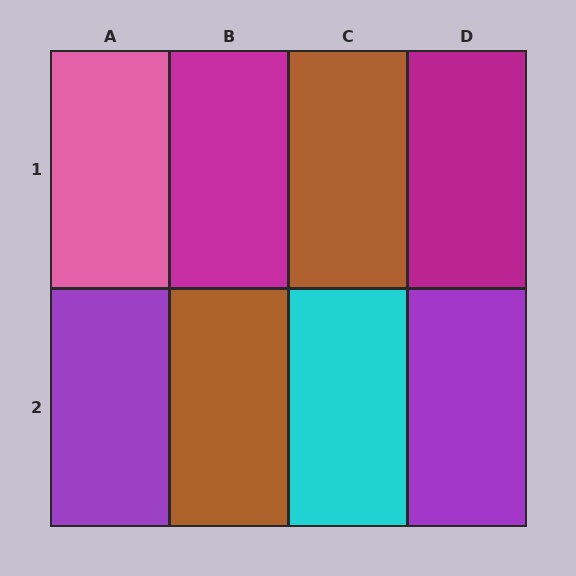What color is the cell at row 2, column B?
Brown.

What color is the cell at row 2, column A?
Purple.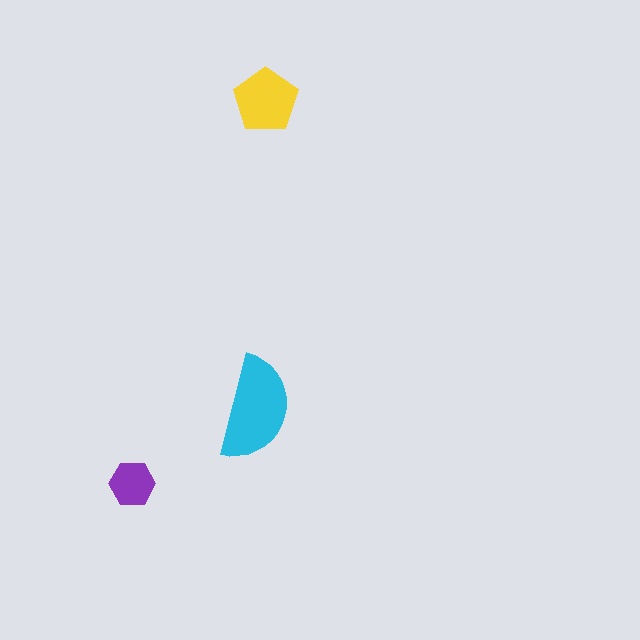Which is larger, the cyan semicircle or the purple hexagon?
The cyan semicircle.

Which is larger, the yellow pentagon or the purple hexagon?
The yellow pentagon.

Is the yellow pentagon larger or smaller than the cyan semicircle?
Smaller.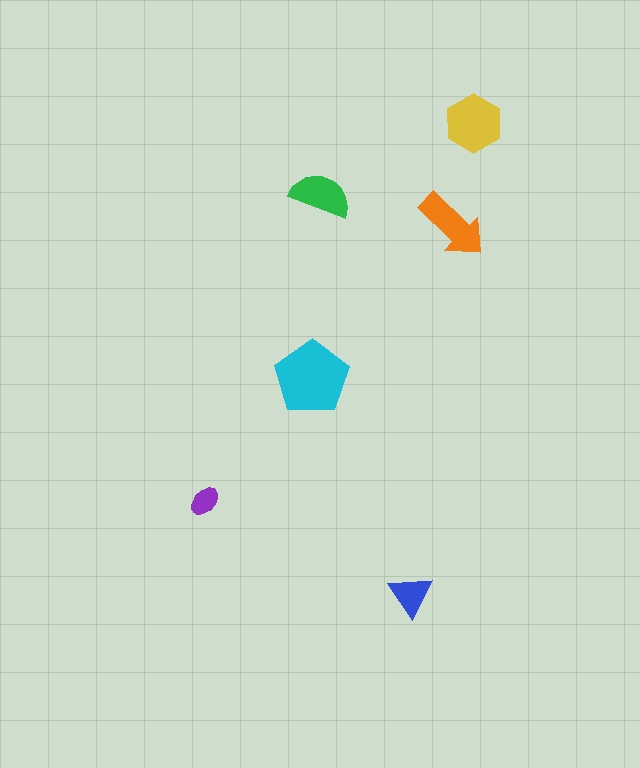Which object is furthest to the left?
The purple ellipse is leftmost.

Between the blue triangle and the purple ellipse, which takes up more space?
The blue triangle.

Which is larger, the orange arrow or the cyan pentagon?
The cyan pentagon.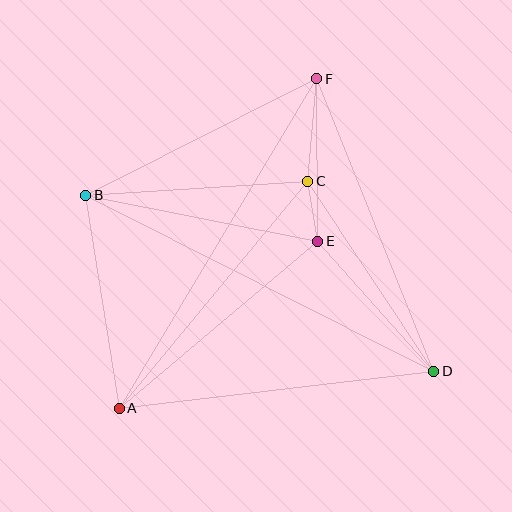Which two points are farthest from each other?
Points B and D are farthest from each other.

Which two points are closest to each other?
Points C and E are closest to each other.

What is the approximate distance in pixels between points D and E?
The distance between D and E is approximately 174 pixels.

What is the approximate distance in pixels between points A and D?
The distance between A and D is approximately 317 pixels.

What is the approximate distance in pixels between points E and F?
The distance between E and F is approximately 162 pixels.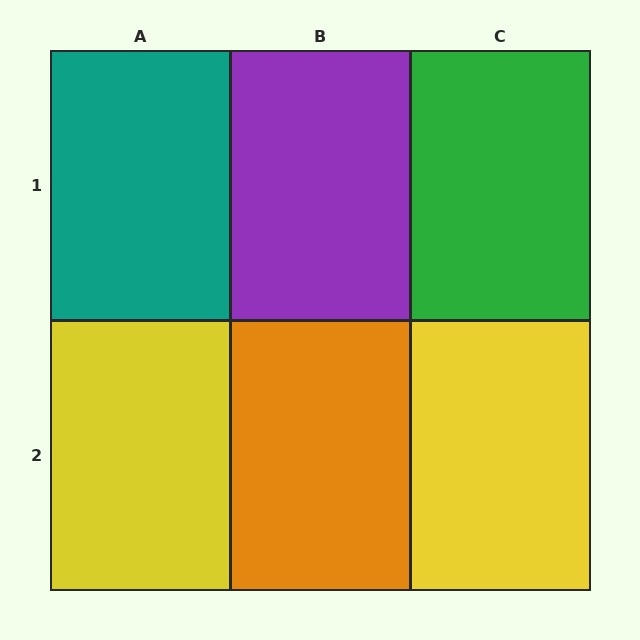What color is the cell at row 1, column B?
Purple.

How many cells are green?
1 cell is green.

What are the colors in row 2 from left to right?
Yellow, orange, yellow.